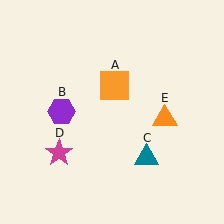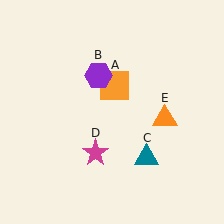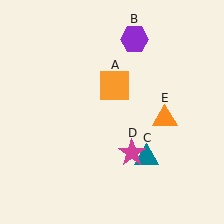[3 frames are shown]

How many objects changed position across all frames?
2 objects changed position: purple hexagon (object B), magenta star (object D).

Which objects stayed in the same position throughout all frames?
Orange square (object A) and teal triangle (object C) and orange triangle (object E) remained stationary.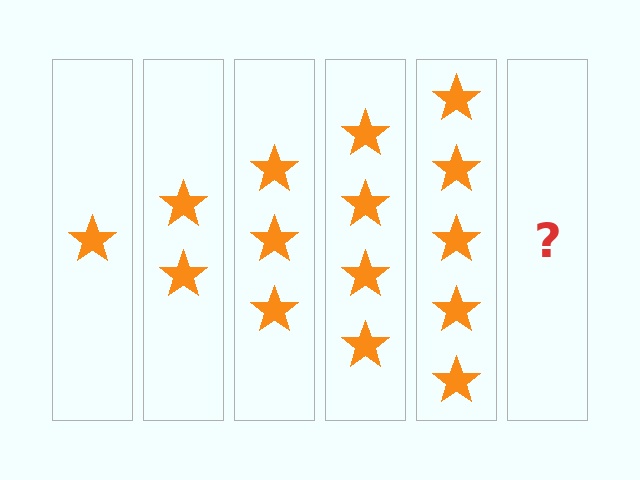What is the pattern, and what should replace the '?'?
The pattern is that each step adds one more star. The '?' should be 6 stars.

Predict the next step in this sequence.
The next step is 6 stars.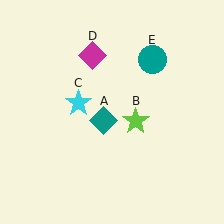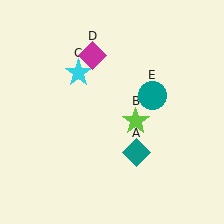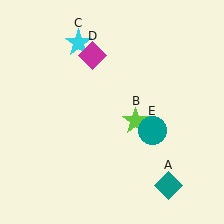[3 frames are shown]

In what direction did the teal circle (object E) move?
The teal circle (object E) moved down.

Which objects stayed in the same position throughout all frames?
Lime star (object B) and magenta diamond (object D) remained stationary.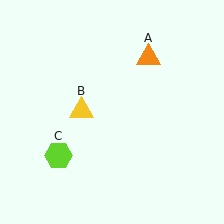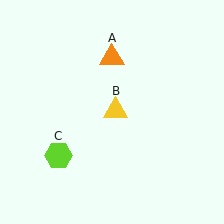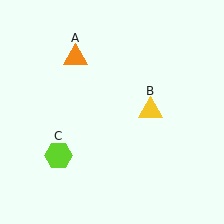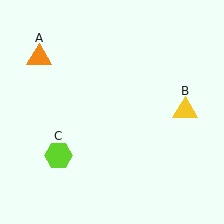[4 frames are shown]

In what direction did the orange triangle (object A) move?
The orange triangle (object A) moved left.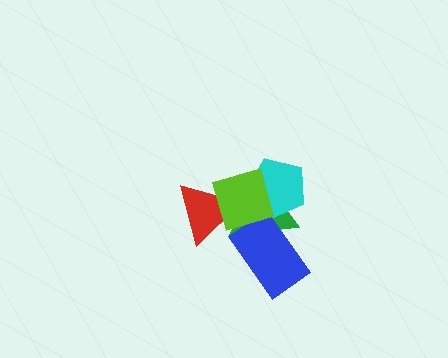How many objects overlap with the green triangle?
4 objects overlap with the green triangle.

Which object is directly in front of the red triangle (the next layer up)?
The green triangle is directly in front of the red triangle.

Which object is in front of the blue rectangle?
The lime diamond is in front of the blue rectangle.